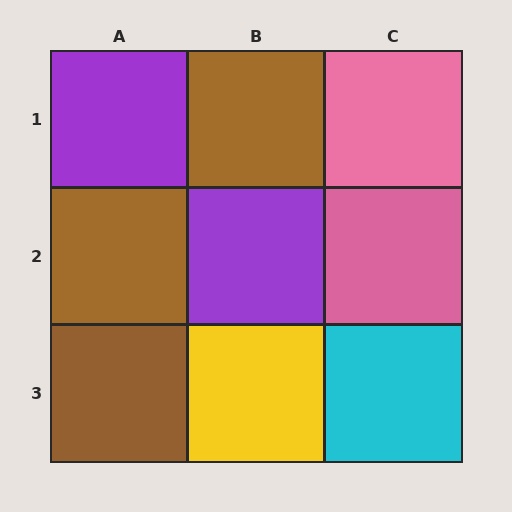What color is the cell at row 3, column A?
Brown.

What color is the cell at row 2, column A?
Brown.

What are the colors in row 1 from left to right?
Purple, brown, pink.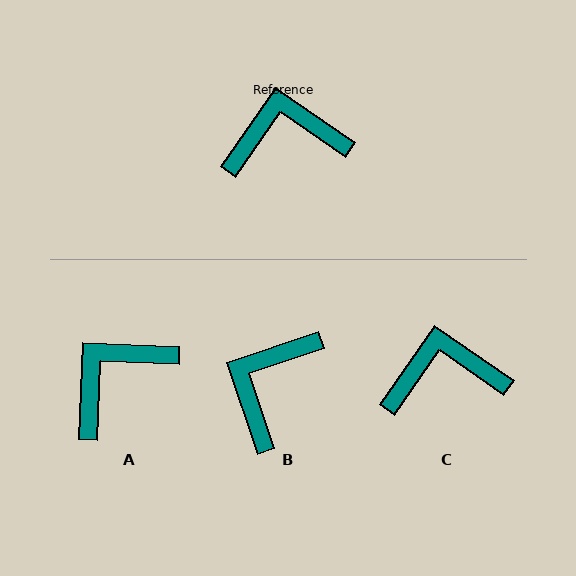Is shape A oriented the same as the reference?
No, it is off by about 32 degrees.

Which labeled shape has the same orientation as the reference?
C.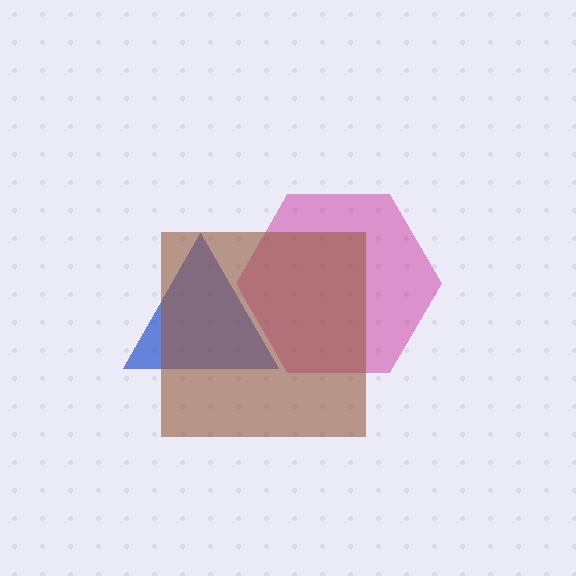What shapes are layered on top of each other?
The layered shapes are: a blue triangle, a magenta hexagon, a brown square.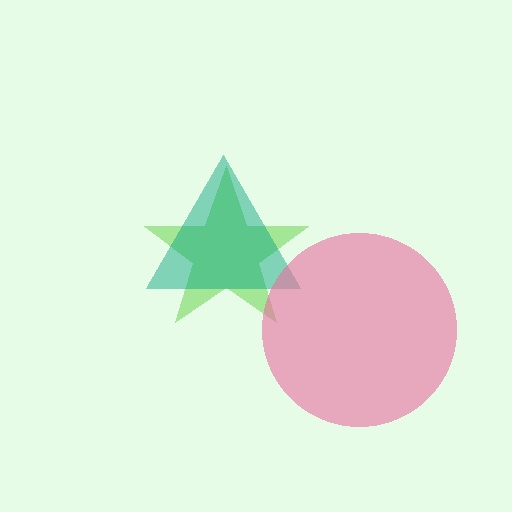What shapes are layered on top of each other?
The layered shapes are: a lime star, a teal triangle, a pink circle.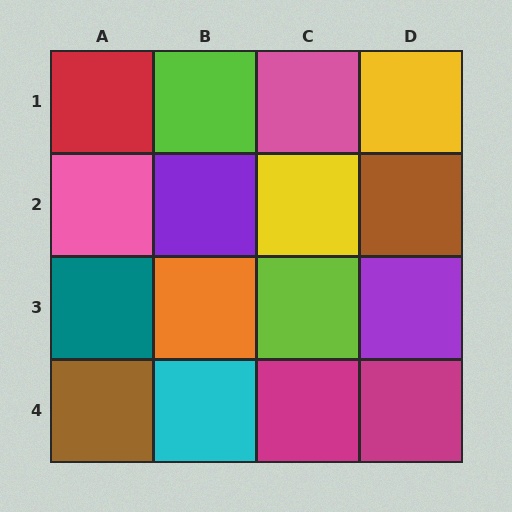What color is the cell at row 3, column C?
Lime.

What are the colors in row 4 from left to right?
Brown, cyan, magenta, magenta.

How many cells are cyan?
1 cell is cyan.